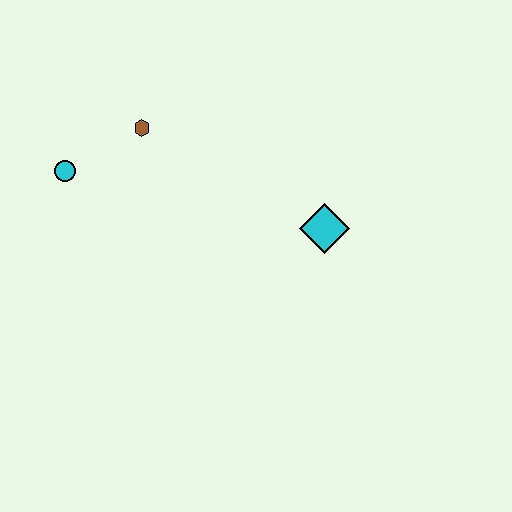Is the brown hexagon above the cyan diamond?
Yes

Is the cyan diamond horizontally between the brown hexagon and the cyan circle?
No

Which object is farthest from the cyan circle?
The cyan diamond is farthest from the cyan circle.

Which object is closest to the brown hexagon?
The cyan circle is closest to the brown hexagon.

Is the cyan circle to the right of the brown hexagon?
No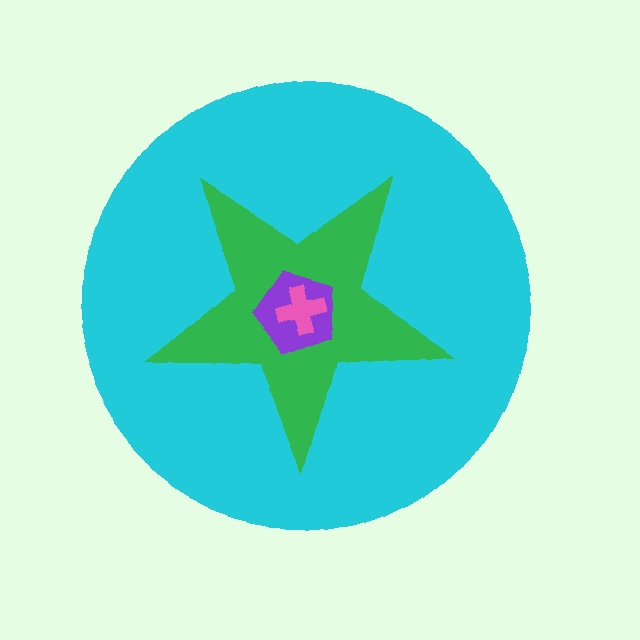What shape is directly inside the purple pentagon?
The pink cross.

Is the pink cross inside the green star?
Yes.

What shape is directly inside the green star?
The purple pentagon.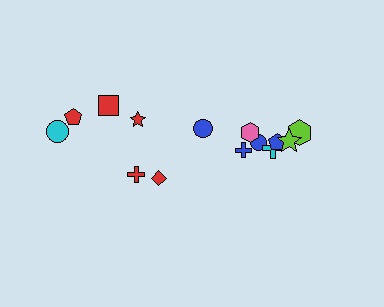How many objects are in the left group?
There are 6 objects.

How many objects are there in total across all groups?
There are 14 objects.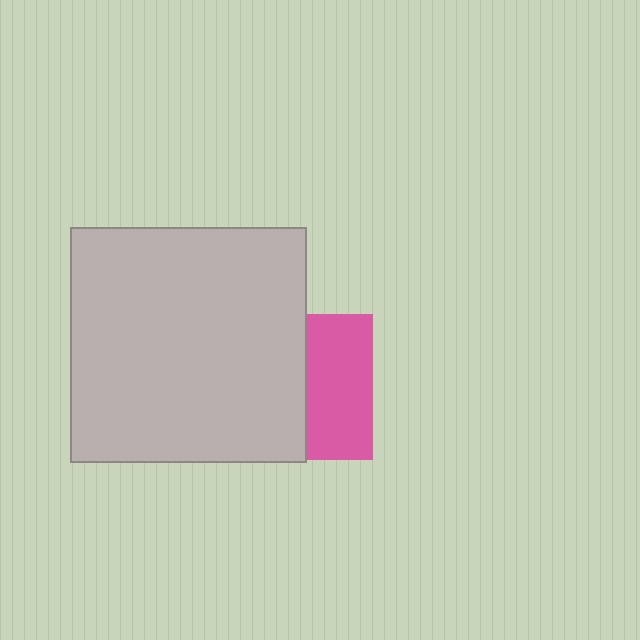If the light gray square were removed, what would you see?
You would see the complete pink square.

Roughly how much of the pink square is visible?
A small part of it is visible (roughly 45%).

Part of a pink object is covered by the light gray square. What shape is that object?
It is a square.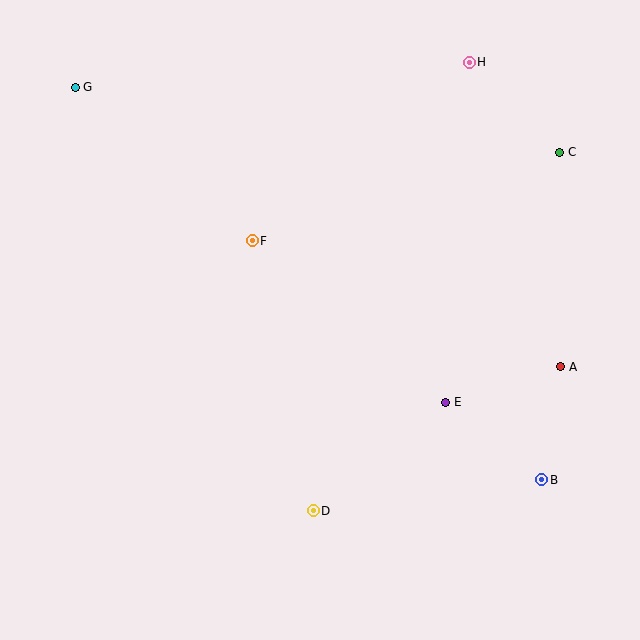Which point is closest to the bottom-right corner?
Point B is closest to the bottom-right corner.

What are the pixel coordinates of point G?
Point G is at (75, 87).